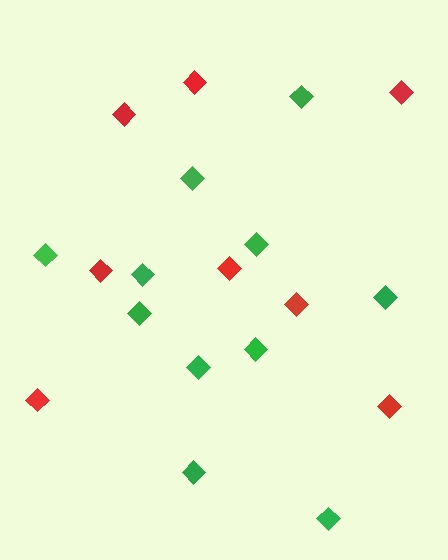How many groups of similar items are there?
There are 2 groups: one group of green diamonds (11) and one group of red diamonds (8).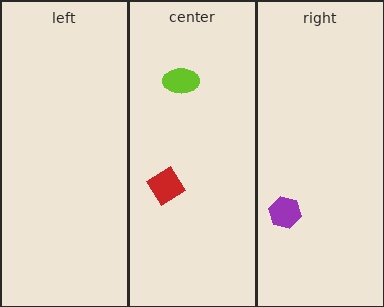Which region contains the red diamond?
The center region.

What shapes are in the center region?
The red diamond, the lime ellipse.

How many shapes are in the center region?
2.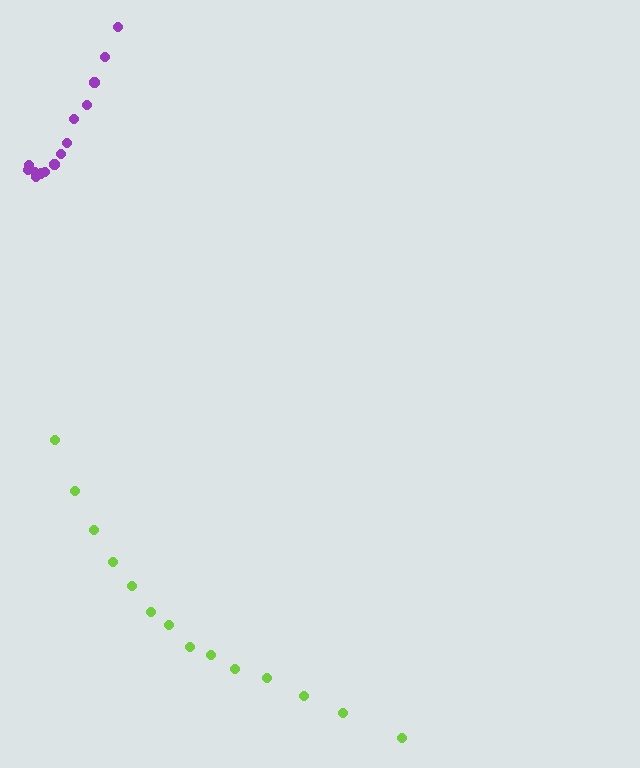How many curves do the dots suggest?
There are 2 distinct paths.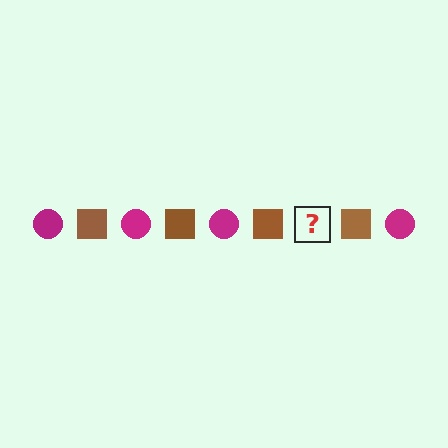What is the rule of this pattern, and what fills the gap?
The rule is that the pattern alternates between magenta circle and brown square. The gap should be filled with a magenta circle.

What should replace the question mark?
The question mark should be replaced with a magenta circle.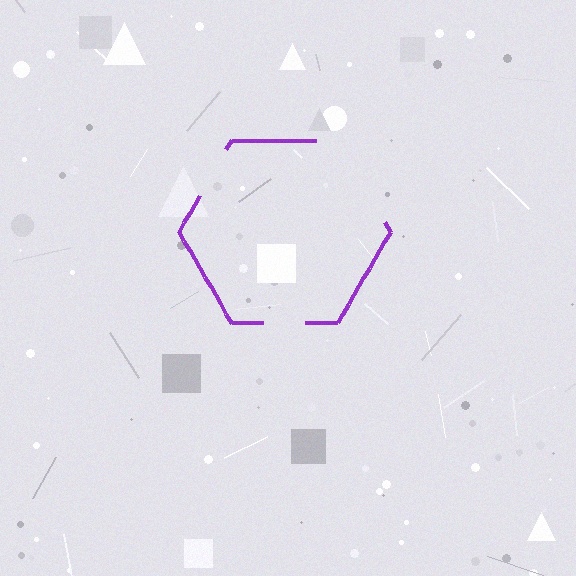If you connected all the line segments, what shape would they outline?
They would outline a hexagon.